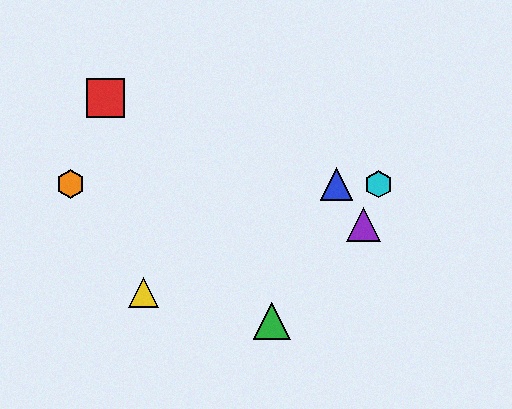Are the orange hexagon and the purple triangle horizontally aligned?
No, the orange hexagon is at y≈184 and the purple triangle is at y≈224.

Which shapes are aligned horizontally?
The blue triangle, the orange hexagon, the cyan hexagon are aligned horizontally.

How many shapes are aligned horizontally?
3 shapes (the blue triangle, the orange hexagon, the cyan hexagon) are aligned horizontally.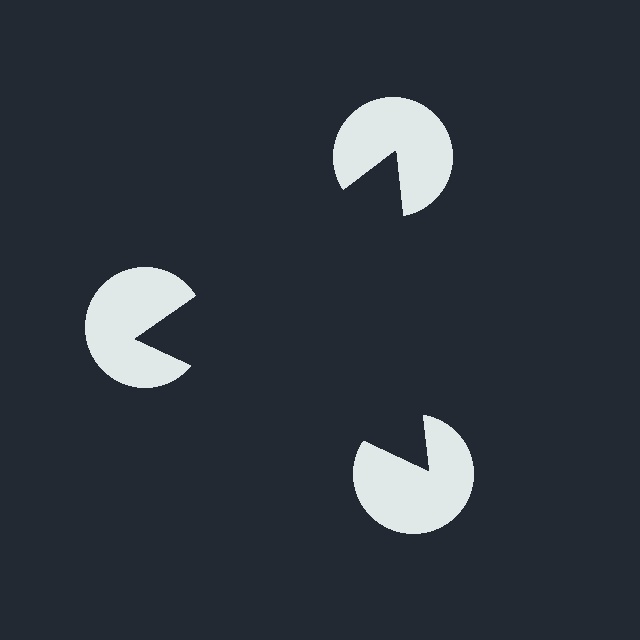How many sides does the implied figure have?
3 sides.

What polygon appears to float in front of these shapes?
An illusory triangle — its edges are inferred from the aligned wedge cuts in the pac-man discs, not physically drawn.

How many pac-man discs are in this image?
There are 3 — one at each vertex of the illusory triangle.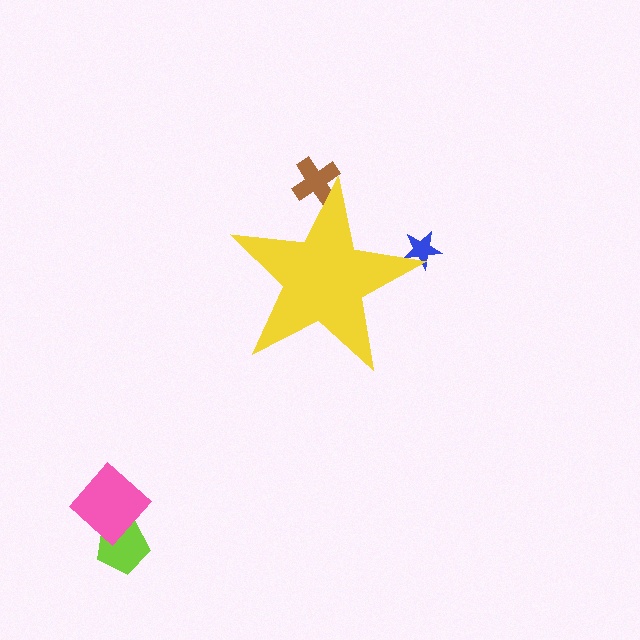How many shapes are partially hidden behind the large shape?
2 shapes are partially hidden.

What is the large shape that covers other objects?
A yellow star.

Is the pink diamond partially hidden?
No, the pink diamond is fully visible.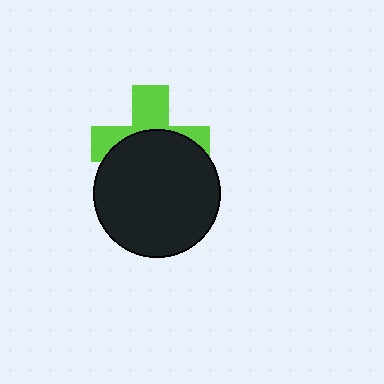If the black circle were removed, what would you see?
You would see the complete lime cross.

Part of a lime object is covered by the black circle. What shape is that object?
It is a cross.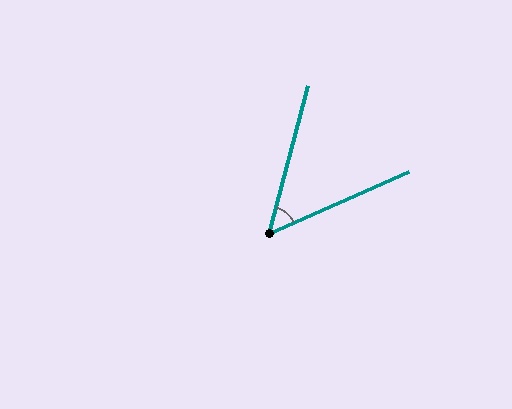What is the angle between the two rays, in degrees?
Approximately 51 degrees.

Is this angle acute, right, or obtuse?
It is acute.